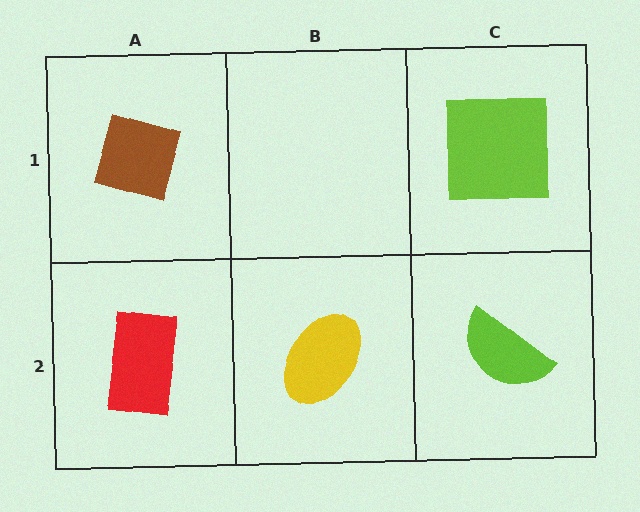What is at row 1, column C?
A lime square.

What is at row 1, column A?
A brown diamond.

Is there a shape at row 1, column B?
No, that cell is empty.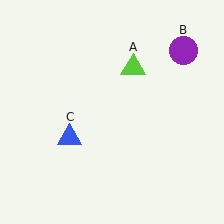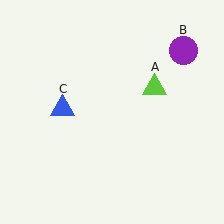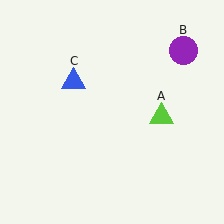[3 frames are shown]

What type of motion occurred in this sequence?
The lime triangle (object A), blue triangle (object C) rotated clockwise around the center of the scene.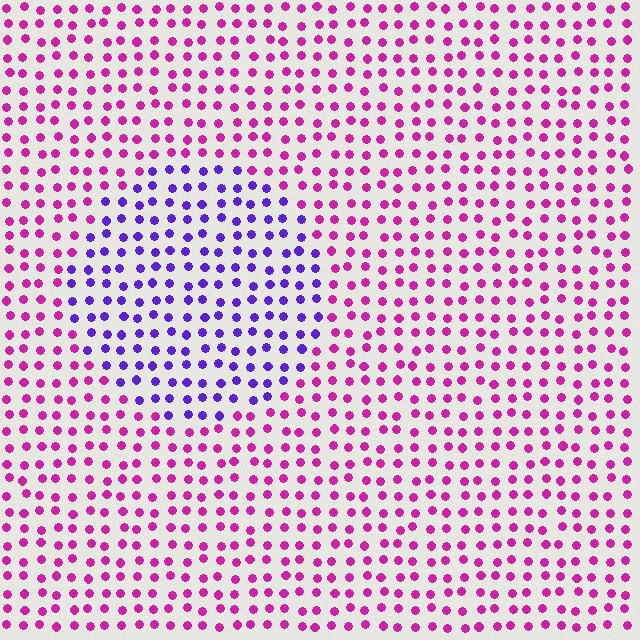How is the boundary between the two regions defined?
The boundary is defined purely by a slight shift in hue (about 53 degrees). Spacing, size, and orientation are identical on both sides.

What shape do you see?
I see a circle.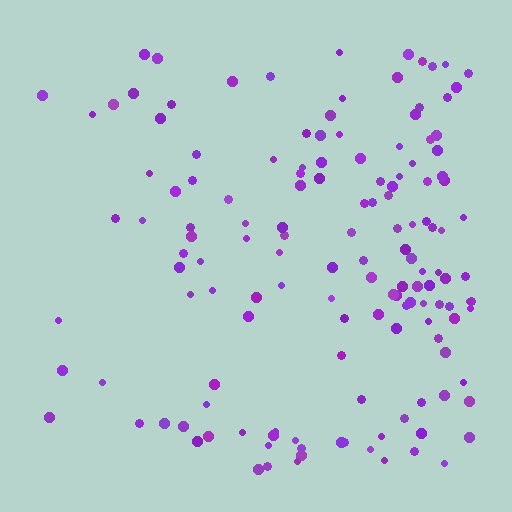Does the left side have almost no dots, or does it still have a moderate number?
Still a moderate number, just noticeably fewer than the right.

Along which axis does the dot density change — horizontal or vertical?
Horizontal.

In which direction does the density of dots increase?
From left to right, with the right side densest.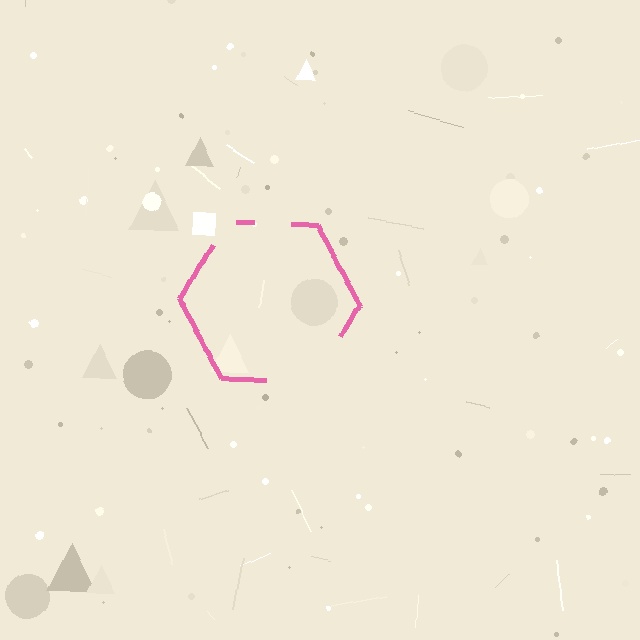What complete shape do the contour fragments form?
The contour fragments form a hexagon.